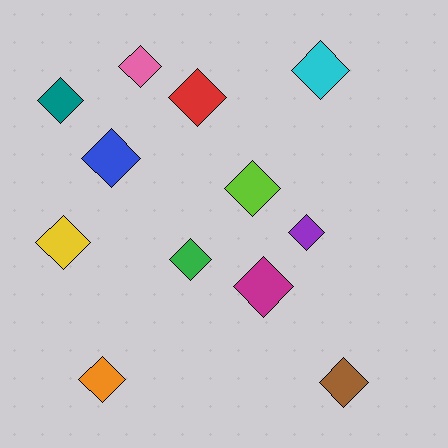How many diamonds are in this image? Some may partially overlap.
There are 12 diamonds.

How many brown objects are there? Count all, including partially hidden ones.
There is 1 brown object.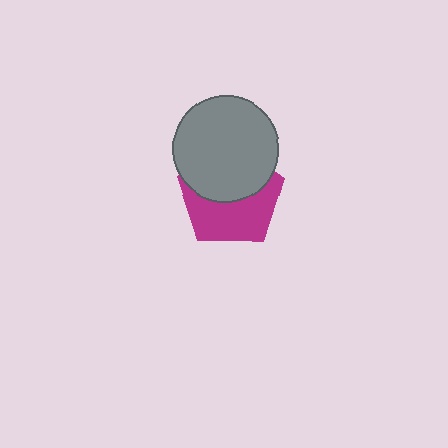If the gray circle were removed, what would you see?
You would see the complete magenta pentagon.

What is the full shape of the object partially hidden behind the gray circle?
The partially hidden object is a magenta pentagon.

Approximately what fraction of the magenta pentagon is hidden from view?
Roughly 48% of the magenta pentagon is hidden behind the gray circle.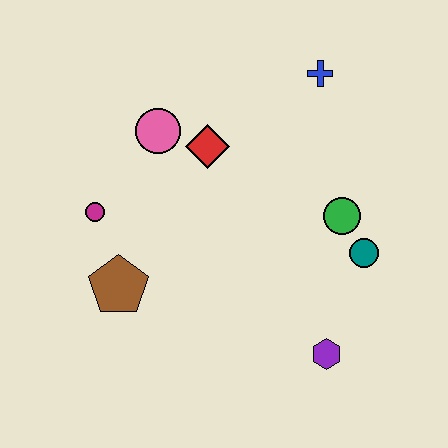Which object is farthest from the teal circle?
The magenta circle is farthest from the teal circle.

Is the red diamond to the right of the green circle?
No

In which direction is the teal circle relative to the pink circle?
The teal circle is to the right of the pink circle.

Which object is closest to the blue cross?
The red diamond is closest to the blue cross.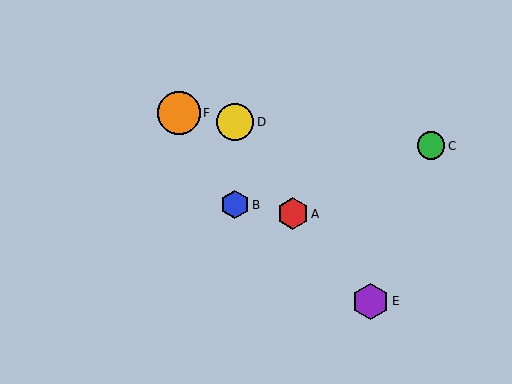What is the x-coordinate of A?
Object A is at x≈293.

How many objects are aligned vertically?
2 objects (B, D) are aligned vertically.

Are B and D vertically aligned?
Yes, both are at x≈235.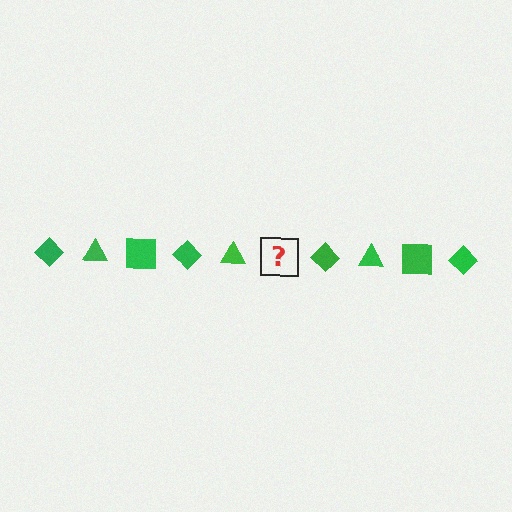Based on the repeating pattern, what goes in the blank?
The blank should be a green square.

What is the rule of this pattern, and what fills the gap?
The rule is that the pattern cycles through diamond, triangle, square shapes in green. The gap should be filled with a green square.